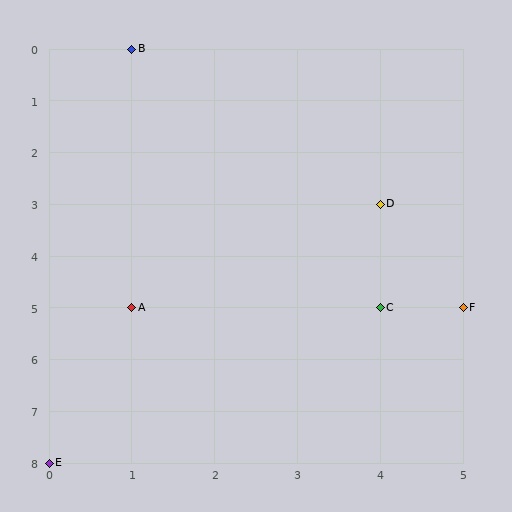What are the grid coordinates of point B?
Point B is at grid coordinates (1, 0).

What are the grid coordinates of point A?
Point A is at grid coordinates (1, 5).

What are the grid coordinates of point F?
Point F is at grid coordinates (5, 5).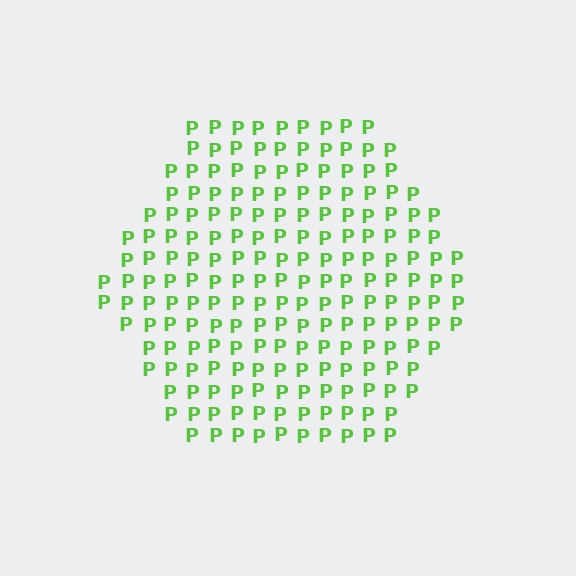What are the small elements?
The small elements are letter P's.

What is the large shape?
The large shape is a hexagon.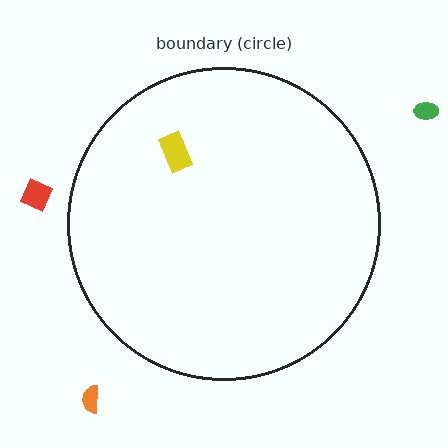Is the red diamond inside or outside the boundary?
Outside.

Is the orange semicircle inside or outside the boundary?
Outside.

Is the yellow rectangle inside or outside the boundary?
Inside.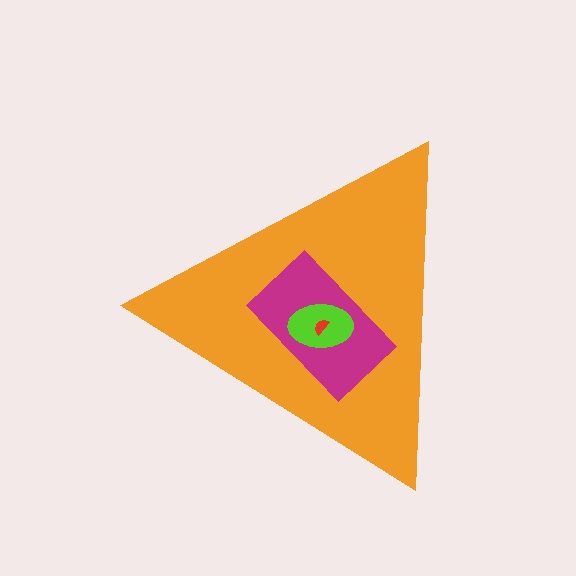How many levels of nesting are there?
4.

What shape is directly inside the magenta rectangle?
The lime ellipse.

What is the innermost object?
The red semicircle.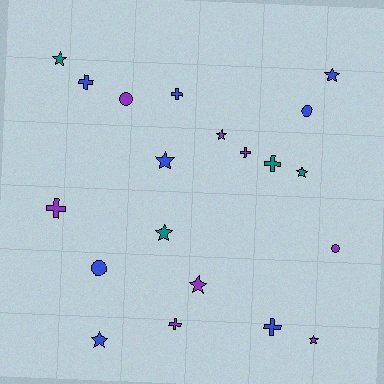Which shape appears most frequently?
Star, with 9 objects.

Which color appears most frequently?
Purple, with 8 objects.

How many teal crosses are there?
There is 1 teal cross.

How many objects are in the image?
There are 20 objects.